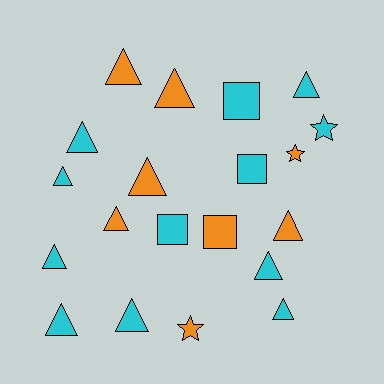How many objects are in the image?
There are 20 objects.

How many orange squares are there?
There is 1 orange square.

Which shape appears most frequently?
Triangle, with 13 objects.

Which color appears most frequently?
Cyan, with 12 objects.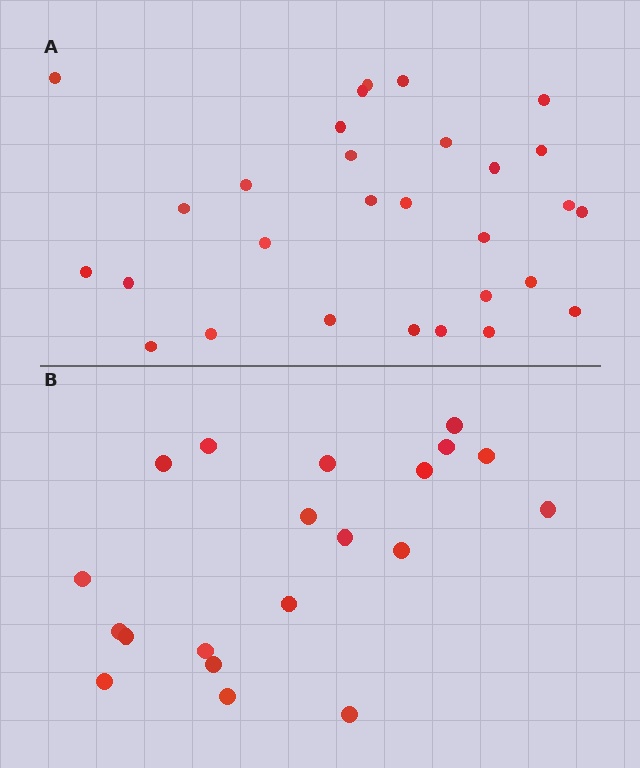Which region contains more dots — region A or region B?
Region A (the top region) has more dots.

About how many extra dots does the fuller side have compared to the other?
Region A has roughly 8 or so more dots than region B.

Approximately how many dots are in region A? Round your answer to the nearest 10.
About 30 dots. (The exact count is 29, which rounds to 30.)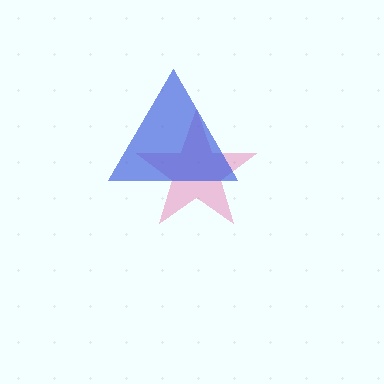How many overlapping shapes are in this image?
There are 2 overlapping shapes in the image.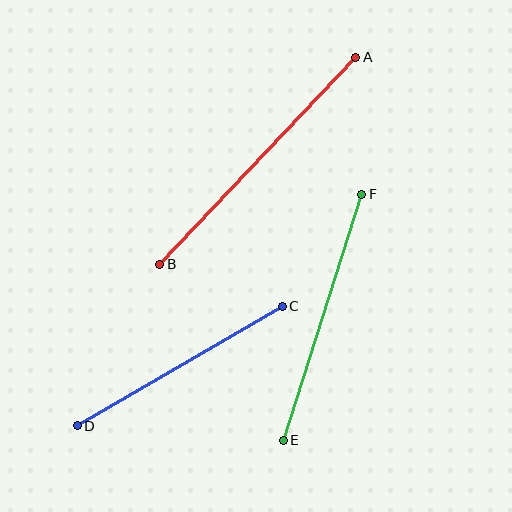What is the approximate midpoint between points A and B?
The midpoint is at approximately (258, 161) pixels.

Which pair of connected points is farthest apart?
Points A and B are farthest apart.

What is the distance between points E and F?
The distance is approximately 258 pixels.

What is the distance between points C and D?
The distance is approximately 237 pixels.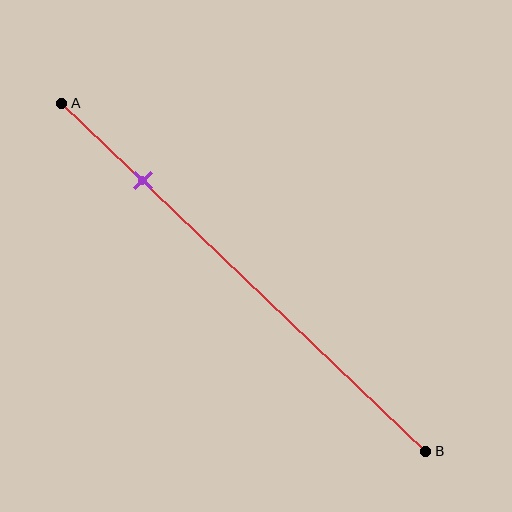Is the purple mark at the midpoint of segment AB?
No, the mark is at about 20% from A, not at the 50% midpoint.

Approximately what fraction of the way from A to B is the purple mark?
The purple mark is approximately 20% of the way from A to B.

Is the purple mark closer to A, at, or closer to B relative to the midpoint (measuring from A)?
The purple mark is closer to point A than the midpoint of segment AB.